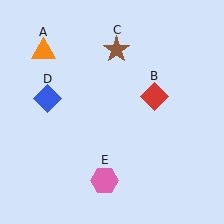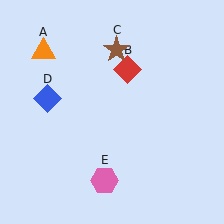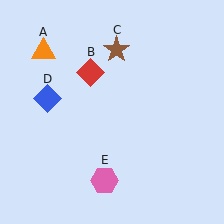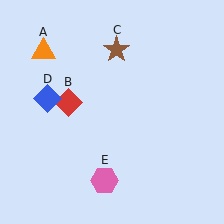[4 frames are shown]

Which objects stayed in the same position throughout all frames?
Orange triangle (object A) and brown star (object C) and blue diamond (object D) and pink hexagon (object E) remained stationary.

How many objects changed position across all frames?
1 object changed position: red diamond (object B).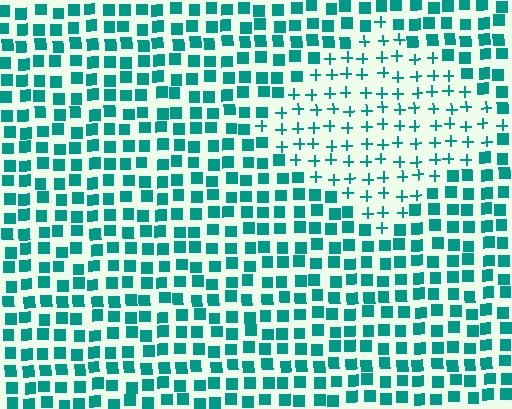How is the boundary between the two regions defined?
The boundary is defined by a change in element shape: plus signs inside vs. squares outside. All elements share the same color and spacing.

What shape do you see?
I see a diamond.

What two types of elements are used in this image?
The image uses plus signs inside the diamond region and squares outside it.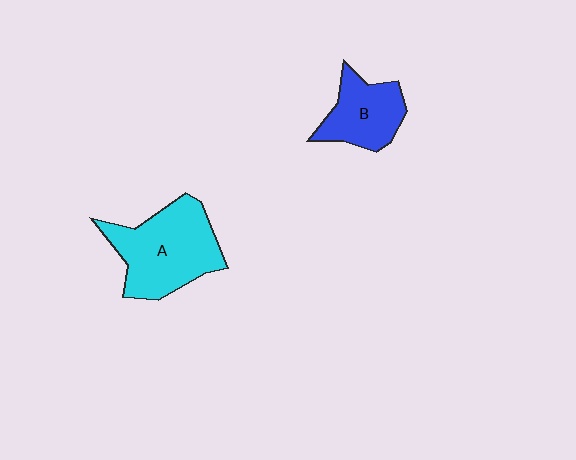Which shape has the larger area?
Shape A (cyan).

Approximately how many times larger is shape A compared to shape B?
Approximately 1.6 times.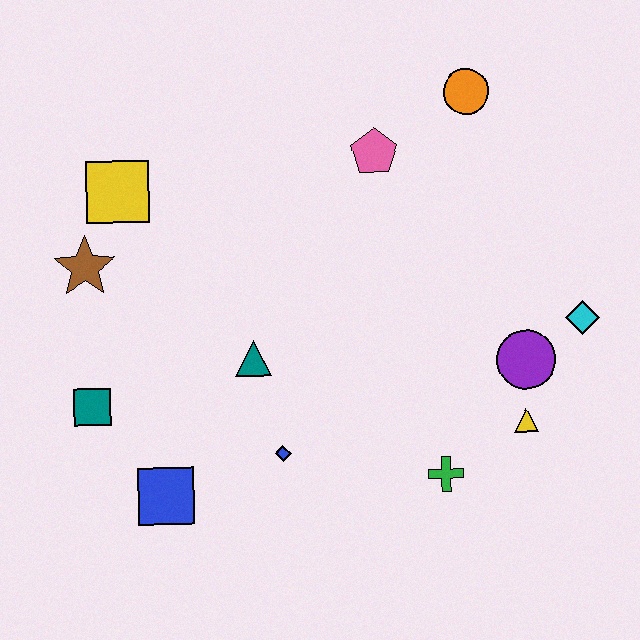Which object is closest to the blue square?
The teal square is closest to the blue square.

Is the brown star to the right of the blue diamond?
No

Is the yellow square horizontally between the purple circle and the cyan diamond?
No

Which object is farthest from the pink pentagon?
The blue square is farthest from the pink pentagon.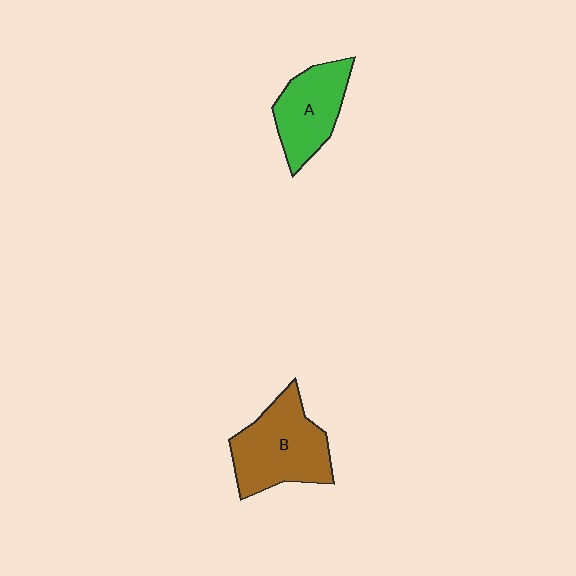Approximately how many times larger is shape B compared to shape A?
Approximately 1.3 times.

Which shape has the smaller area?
Shape A (green).